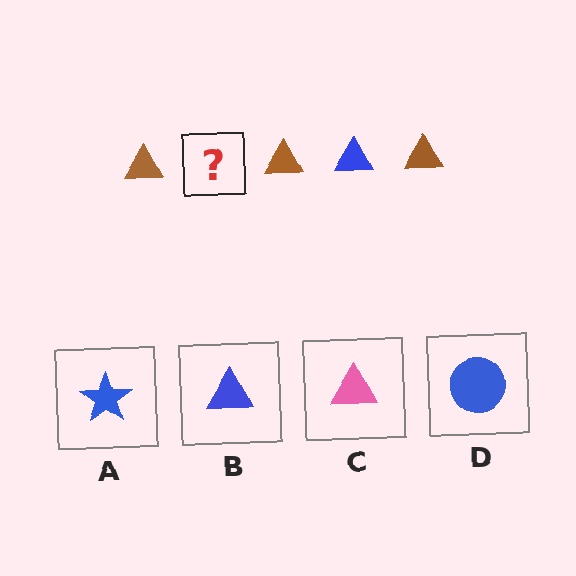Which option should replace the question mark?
Option B.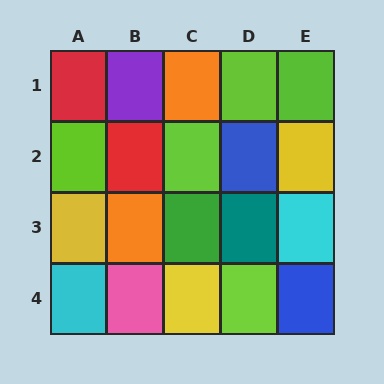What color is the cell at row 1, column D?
Lime.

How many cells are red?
2 cells are red.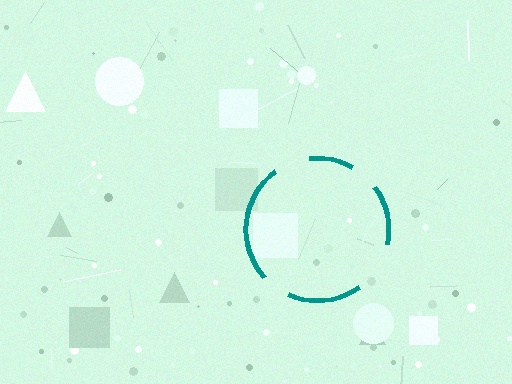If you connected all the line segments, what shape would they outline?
They would outline a circle.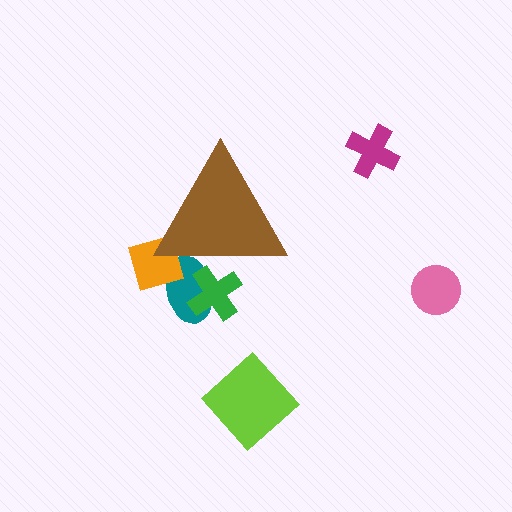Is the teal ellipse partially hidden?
Yes, the teal ellipse is partially hidden behind the brown triangle.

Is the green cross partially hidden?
Yes, the green cross is partially hidden behind the brown triangle.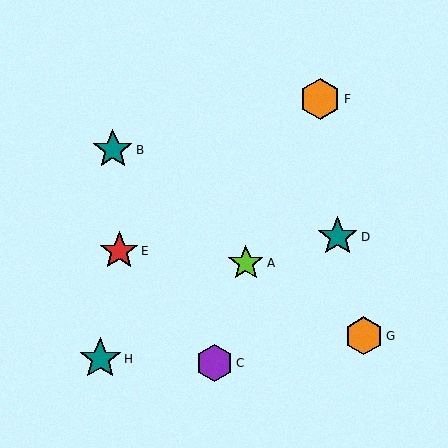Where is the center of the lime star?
The center of the lime star is at (246, 263).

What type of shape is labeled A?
Shape A is a lime star.